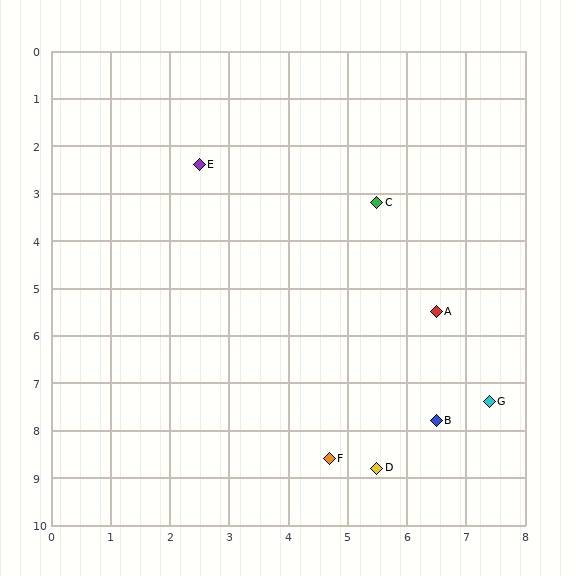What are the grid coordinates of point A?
Point A is at approximately (6.5, 5.5).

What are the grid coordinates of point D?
Point D is at approximately (5.5, 8.8).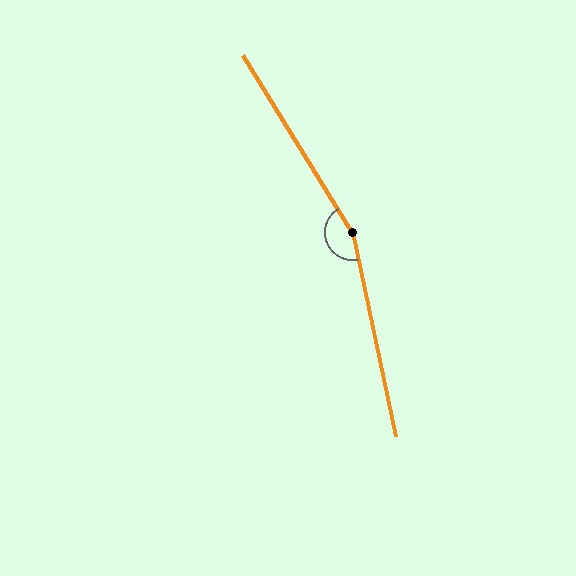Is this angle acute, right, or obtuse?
It is obtuse.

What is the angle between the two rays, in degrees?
Approximately 160 degrees.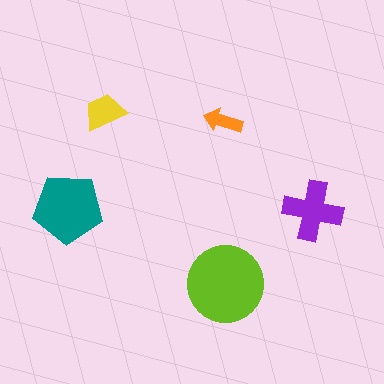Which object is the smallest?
The orange arrow.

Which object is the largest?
The lime circle.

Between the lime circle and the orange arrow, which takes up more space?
The lime circle.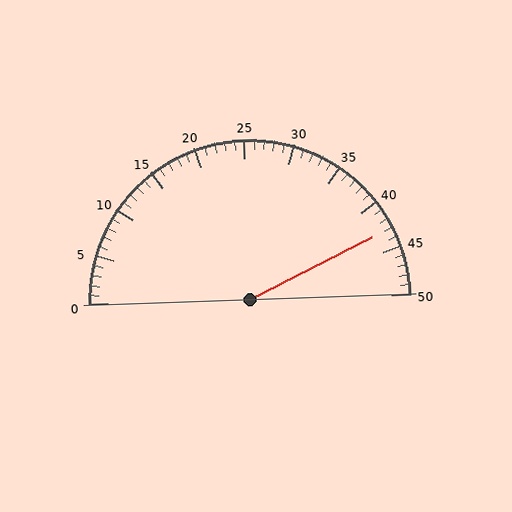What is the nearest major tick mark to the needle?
The nearest major tick mark is 45.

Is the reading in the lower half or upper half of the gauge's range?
The reading is in the upper half of the range (0 to 50).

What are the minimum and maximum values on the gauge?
The gauge ranges from 0 to 50.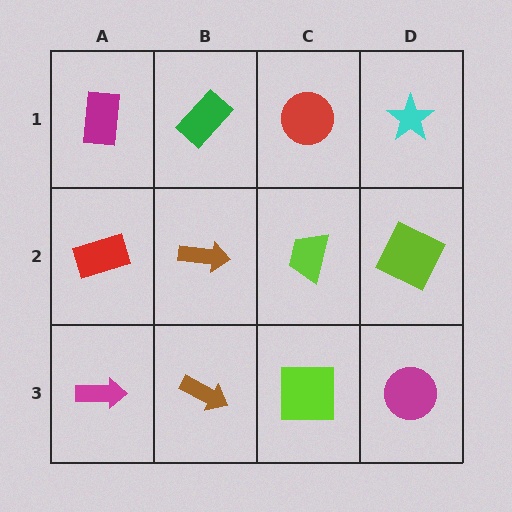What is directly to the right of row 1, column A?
A green rectangle.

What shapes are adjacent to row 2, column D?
A cyan star (row 1, column D), a magenta circle (row 3, column D), a lime trapezoid (row 2, column C).